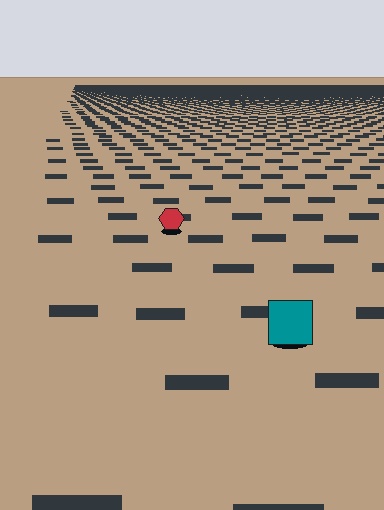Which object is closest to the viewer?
The teal square is closest. The texture marks near it are larger and more spread out.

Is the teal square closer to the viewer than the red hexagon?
Yes. The teal square is closer — you can tell from the texture gradient: the ground texture is coarser near it.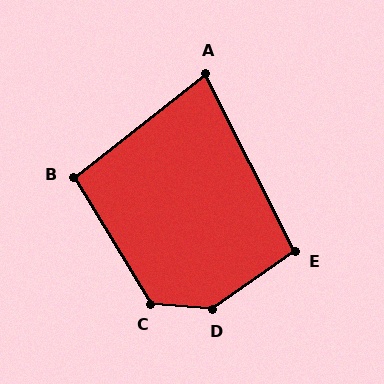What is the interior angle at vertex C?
Approximately 127 degrees (obtuse).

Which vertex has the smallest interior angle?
A, at approximately 79 degrees.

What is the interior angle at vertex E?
Approximately 98 degrees (obtuse).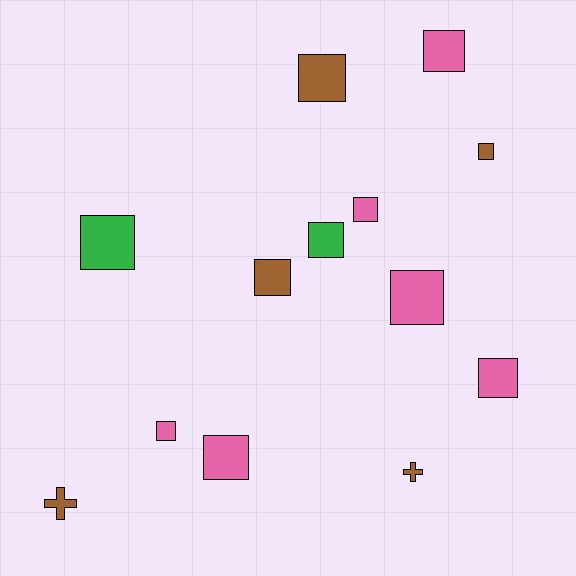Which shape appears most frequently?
Square, with 11 objects.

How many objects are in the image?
There are 13 objects.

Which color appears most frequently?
Pink, with 6 objects.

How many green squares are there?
There are 2 green squares.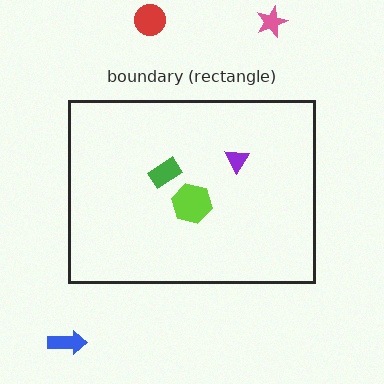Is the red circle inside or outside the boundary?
Outside.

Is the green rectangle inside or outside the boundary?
Inside.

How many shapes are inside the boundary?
3 inside, 3 outside.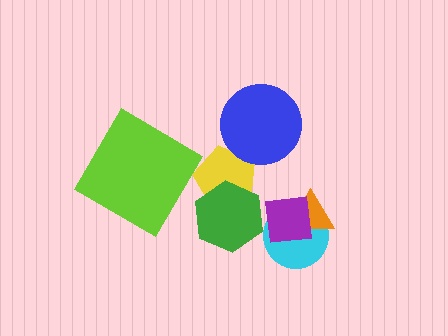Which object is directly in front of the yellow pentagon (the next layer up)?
The green hexagon is directly in front of the yellow pentagon.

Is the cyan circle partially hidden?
Yes, it is partially covered by another shape.